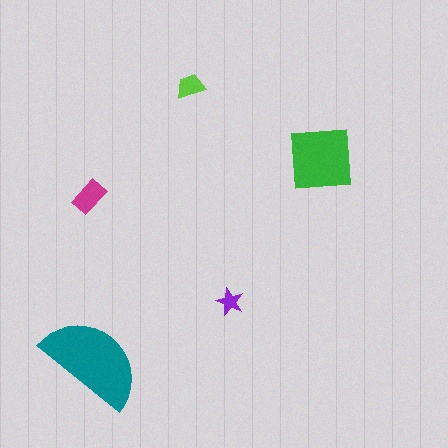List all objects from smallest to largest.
The purple star, the lime trapezoid, the magenta rectangle, the green square, the teal semicircle.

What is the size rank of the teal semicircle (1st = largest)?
1st.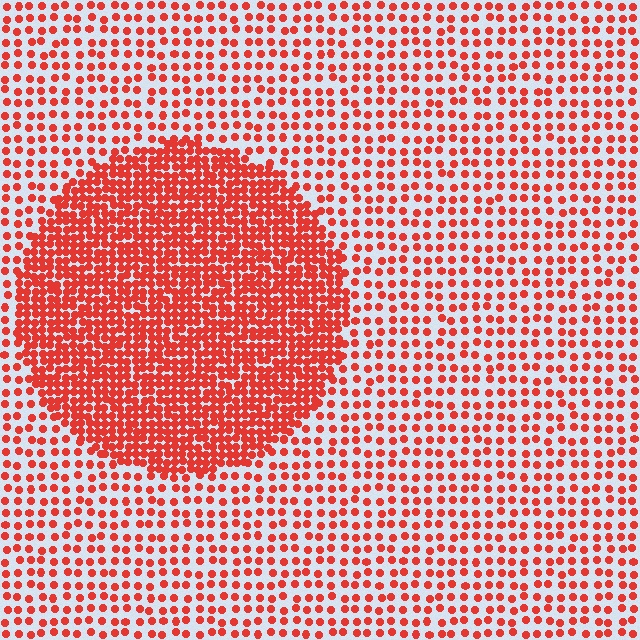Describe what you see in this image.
The image contains small red elements arranged at two different densities. A circle-shaped region is visible where the elements are more densely packed than the surrounding area.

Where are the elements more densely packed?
The elements are more densely packed inside the circle boundary.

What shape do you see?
I see a circle.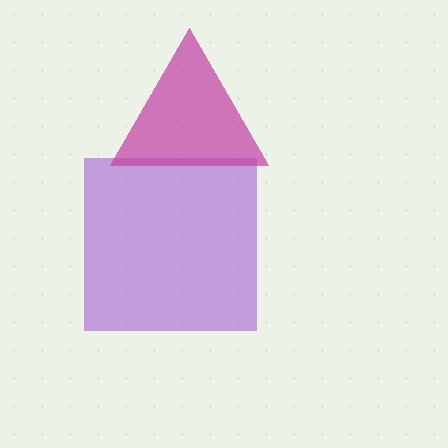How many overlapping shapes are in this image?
There are 2 overlapping shapes in the image.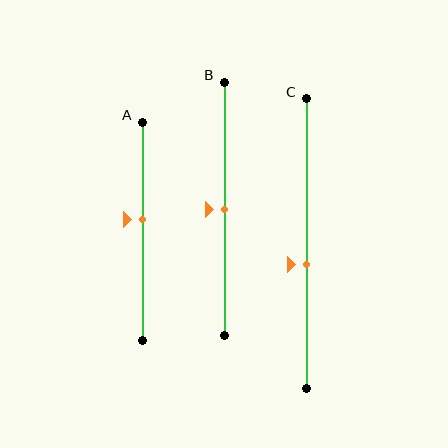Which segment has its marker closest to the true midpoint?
Segment B has its marker closest to the true midpoint.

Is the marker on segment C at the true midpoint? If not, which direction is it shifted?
No, the marker on segment C is shifted downward by about 7% of the segment length.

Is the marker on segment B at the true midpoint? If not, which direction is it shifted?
Yes, the marker on segment B is at the true midpoint.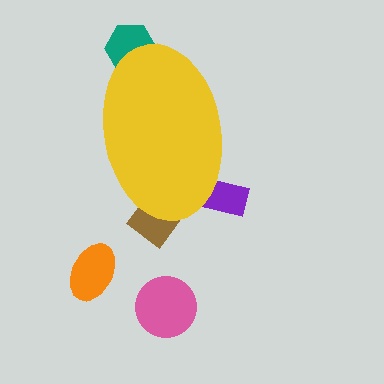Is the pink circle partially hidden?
No, the pink circle is fully visible.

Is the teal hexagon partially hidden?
Yes, the teal hexagon is partially hidden behind the yellow ellipse.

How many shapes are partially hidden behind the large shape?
4 shapes are partially hidden.